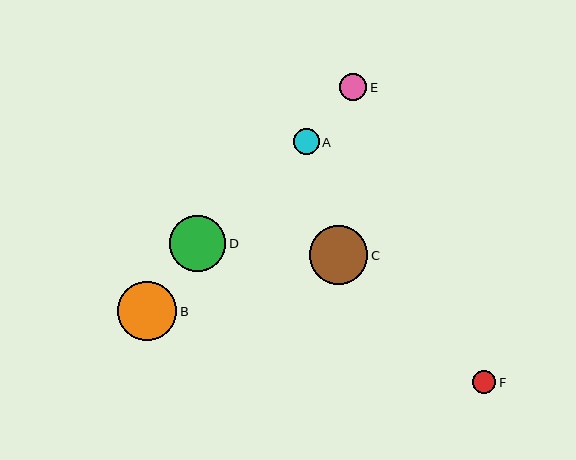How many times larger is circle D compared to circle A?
Circle D is approximately 2.2 times the size of circle A.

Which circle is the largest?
Circle B is the largest with a size of approximately 60 pixels.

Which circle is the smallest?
Circle F is the smallest with a size of approximately 23 pixels.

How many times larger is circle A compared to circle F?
Circle A is approximately 1.1 times the size of circle F.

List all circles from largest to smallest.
From largest to smallest: B, C, D, E, A, F.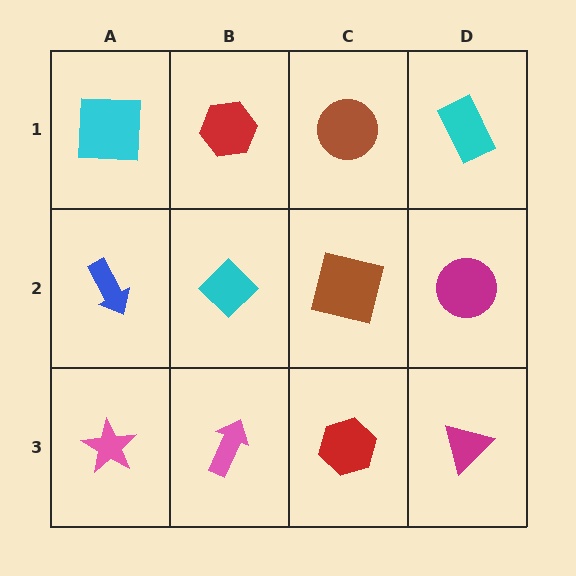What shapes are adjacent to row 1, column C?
A brown square (row 2, column C), a red hexagon (row 1, column B), a cyan rectangle (row 1, column D).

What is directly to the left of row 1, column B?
A cyan square.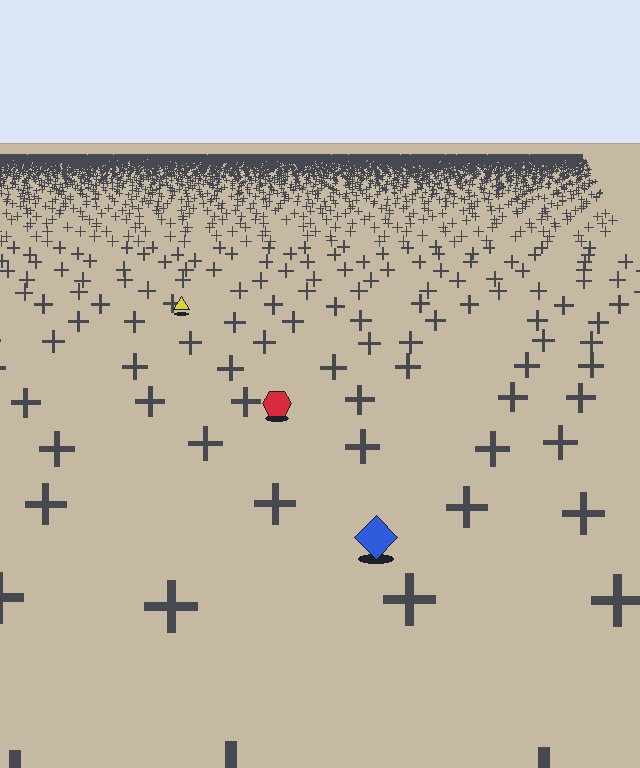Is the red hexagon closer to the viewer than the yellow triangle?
Yes. The red hexagon is closer — you can tell from the texture gradient: the ground texture is coarser near it.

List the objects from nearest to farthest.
From nearest to farthest: the blue diamond, the red hexagon, the yellow triangle.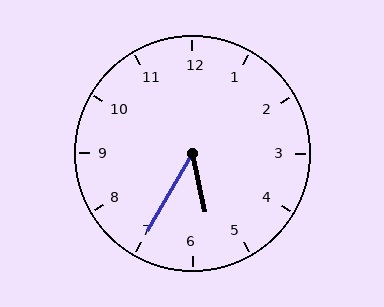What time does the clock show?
5:35.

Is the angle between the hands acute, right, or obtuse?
It is acute.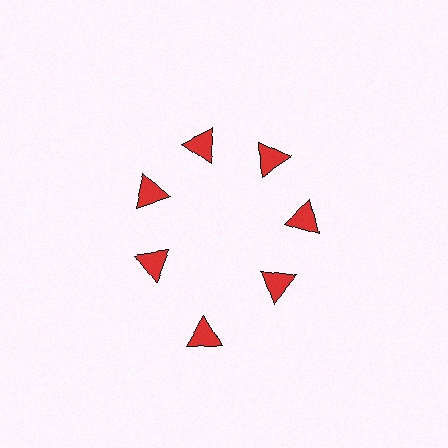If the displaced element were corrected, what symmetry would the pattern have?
It would have 7-fold rotational symmetry — the pattern would map onto itself every 51 degrees.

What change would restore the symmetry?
The symmetry would be restored by moving it inward, back onto the ring so that all 7 triangles sit at equal angles and equal distance from the center.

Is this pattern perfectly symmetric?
No. The 7 red triangles are arranged in a ring, but one element near the 6 o'clock position is pushed outward from the center, breaking the 7-fold rotational symmetry.